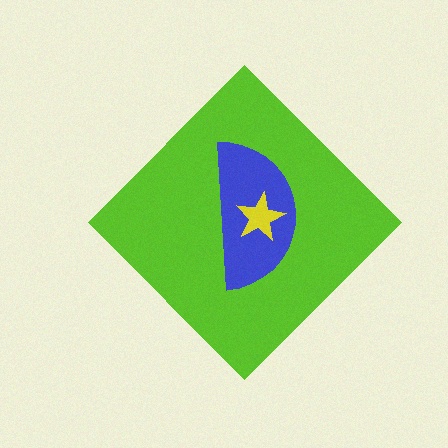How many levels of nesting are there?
3.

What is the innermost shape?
The yellow star.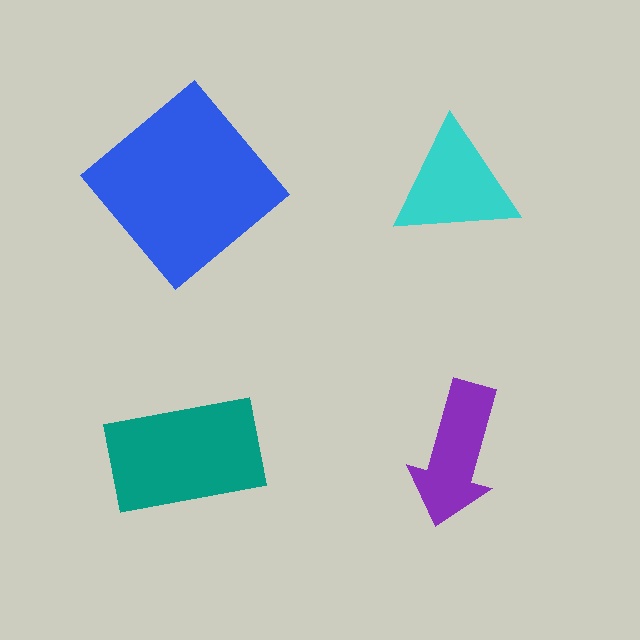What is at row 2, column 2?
A purple arrow.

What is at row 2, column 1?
A teal rectangle.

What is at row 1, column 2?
A cyan triangle.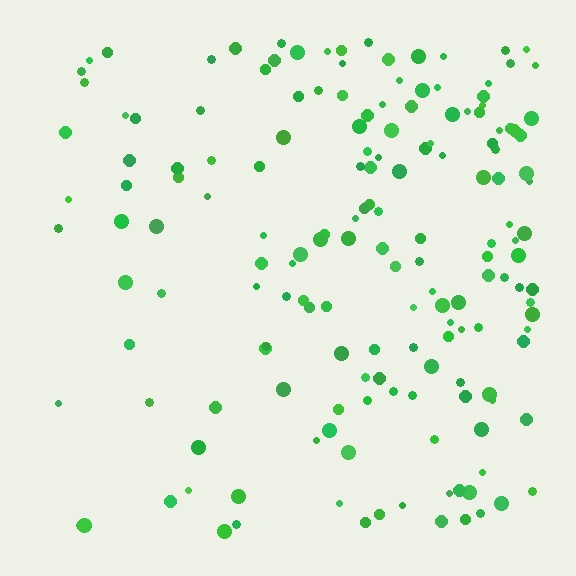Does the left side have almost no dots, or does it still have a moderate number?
Still a moderate number, just noticeably fewer than the right.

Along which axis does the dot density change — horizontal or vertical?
Horizontal.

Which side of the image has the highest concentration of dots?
The right.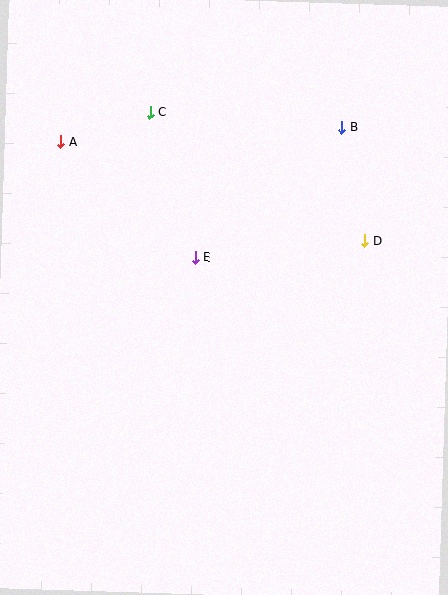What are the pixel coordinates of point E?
Point E is at (196, 257).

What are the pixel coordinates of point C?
Point C is at (150, 112).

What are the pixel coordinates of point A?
Point A is at (61, 142).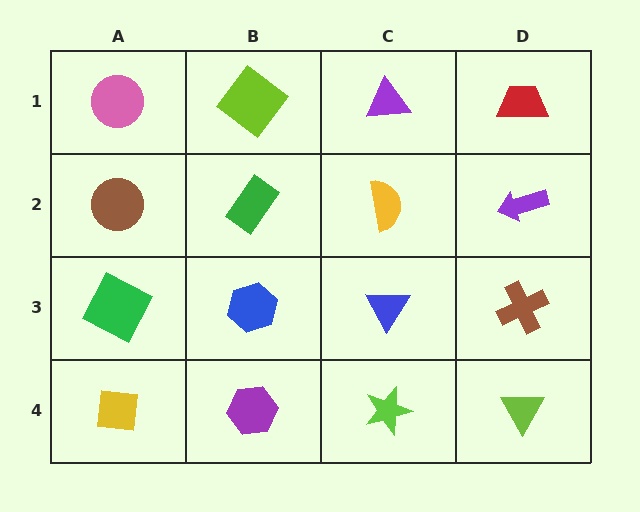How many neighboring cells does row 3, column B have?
4.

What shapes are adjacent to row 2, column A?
A pink circle (row 1, column A), a green square (row 3, column A), a green rectangle (row 2, column B).